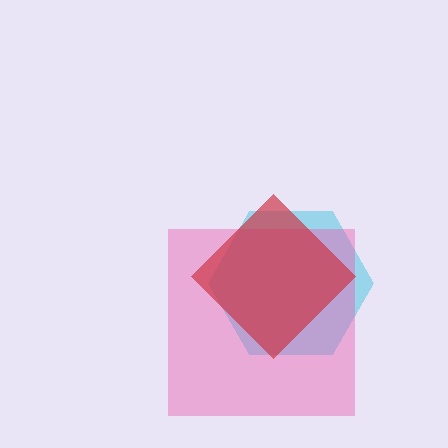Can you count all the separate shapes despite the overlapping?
Yes, there are 3 separate shapes.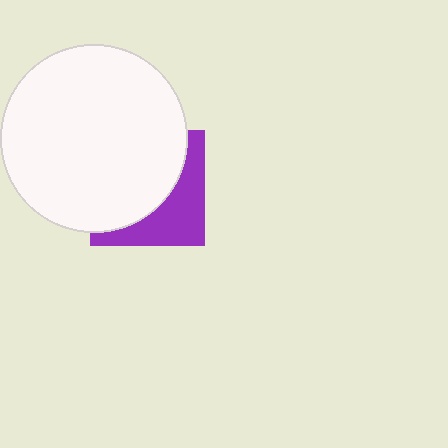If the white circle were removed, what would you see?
You would see the complete purple square.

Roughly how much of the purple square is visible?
A small part of it is visible (roughly 38%).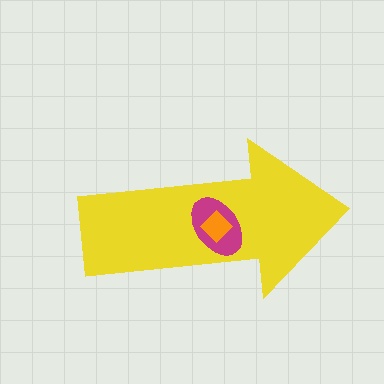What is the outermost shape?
The yellow arrow.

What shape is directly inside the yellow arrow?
The magenta ellipse.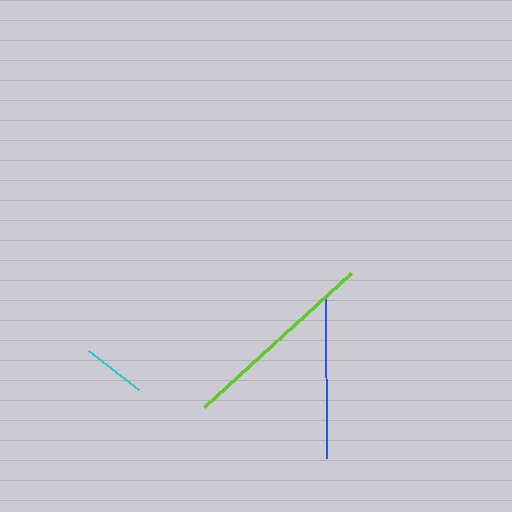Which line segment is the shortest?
The cyan line is the shortest at approximately 63 pixels.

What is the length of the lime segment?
The lime segment is approximately 199 pixels long.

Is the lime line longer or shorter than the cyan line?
The lime line is longer than the cyan line.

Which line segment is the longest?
The lime line is the longest at approximately 199 pixels.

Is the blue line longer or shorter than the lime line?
The lime line is longer than the blue line.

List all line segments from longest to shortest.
From longest to shortest: lime, blue, cyan.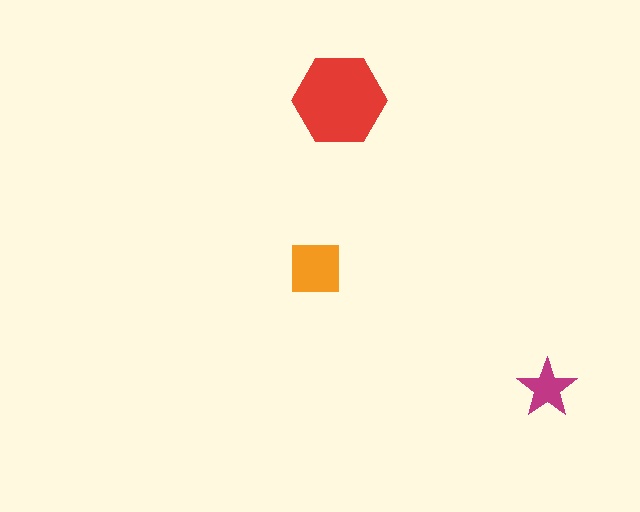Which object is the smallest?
The magenta star.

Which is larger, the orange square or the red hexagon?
The red hexagon.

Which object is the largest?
The red hexagon.